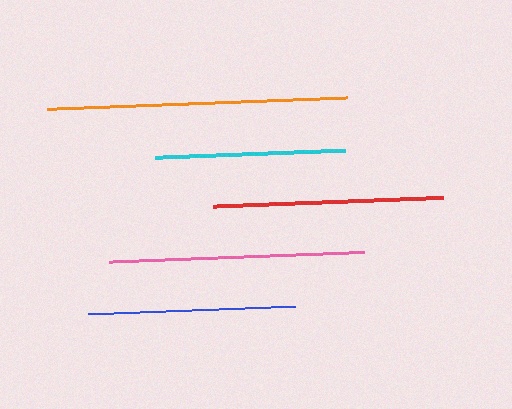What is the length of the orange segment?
The orange segment is approximately 300 pixels long.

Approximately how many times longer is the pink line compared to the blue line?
The pink line is approximately 1.2 times the length of the blue line.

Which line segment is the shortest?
The cyan line is the shortest at approximately 190 pixels.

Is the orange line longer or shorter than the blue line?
The orange line is longer than the blue line.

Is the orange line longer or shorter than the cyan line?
The orange line is longer than the cyan line.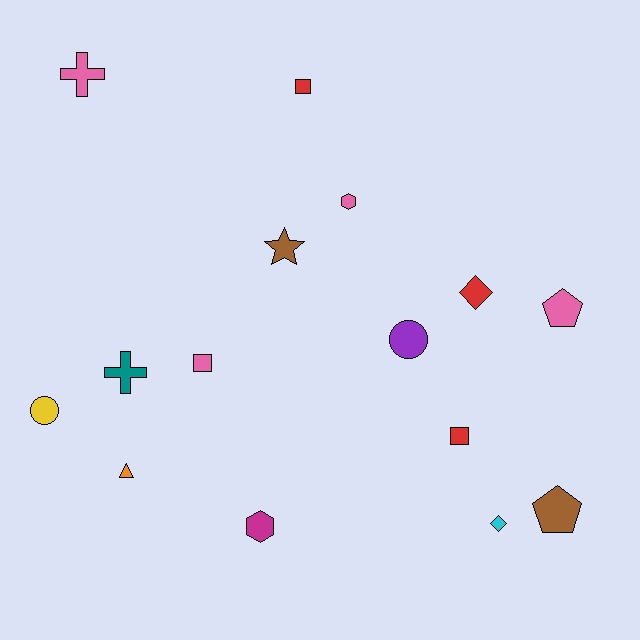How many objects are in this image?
There are 15 objects.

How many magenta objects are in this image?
There is 1 magenta object.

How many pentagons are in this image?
There are 2 pentagons.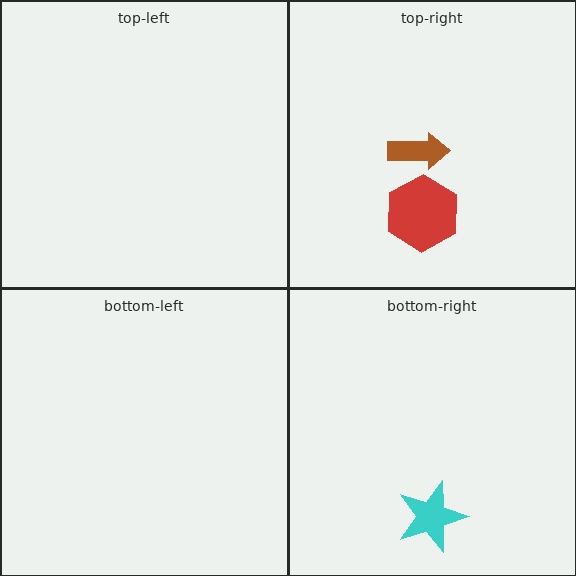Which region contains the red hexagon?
The top-right region.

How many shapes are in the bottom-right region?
1.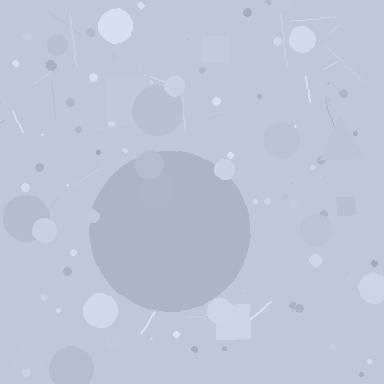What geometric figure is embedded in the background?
A circle is embedded in the background.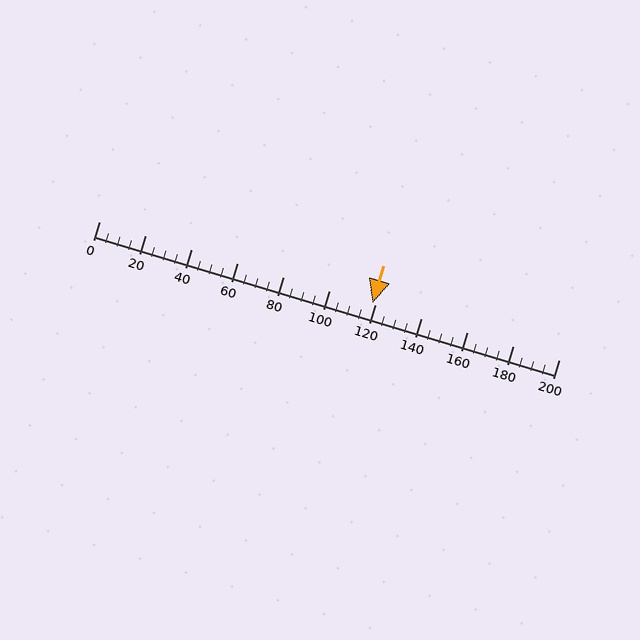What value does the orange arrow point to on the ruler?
The orange arrow points to approximately 119.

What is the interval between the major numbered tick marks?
The major tick marks are spaced 20 units apart.